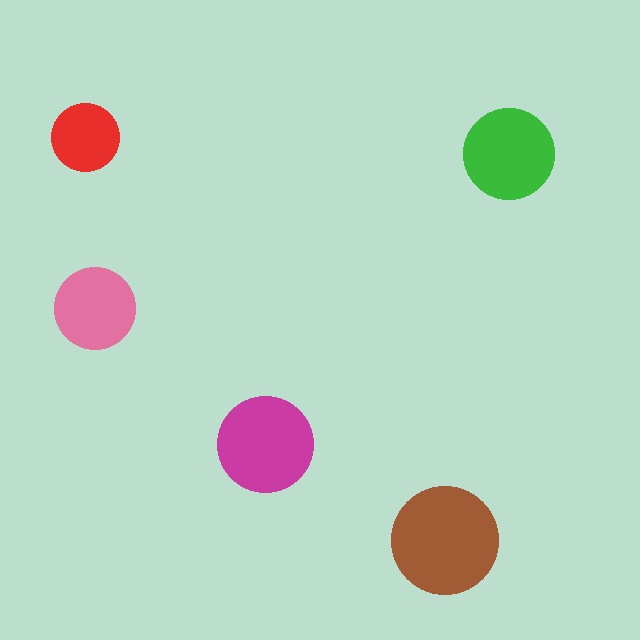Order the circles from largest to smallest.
the brown one, the magenta one, the green one, the pink one, the red one.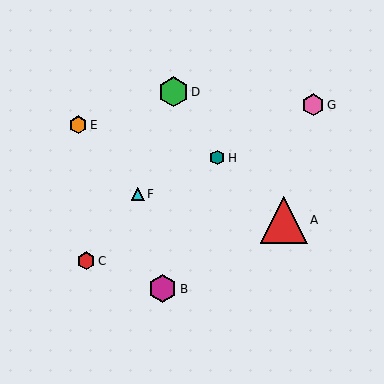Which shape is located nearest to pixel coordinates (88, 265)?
The red hexagon (labeled C) at (86, 261) is nearest to that location.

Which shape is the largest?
The red triangle (labeled A) is the largest.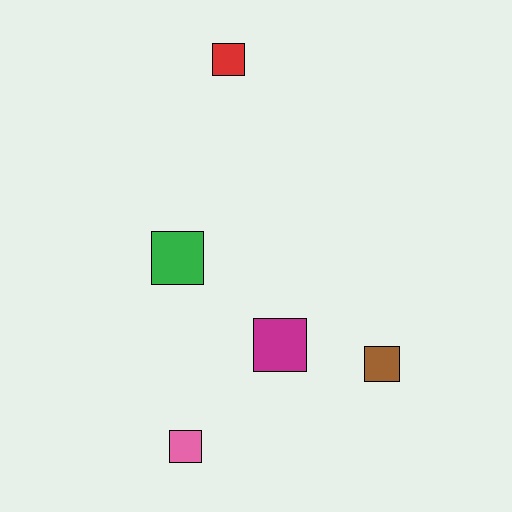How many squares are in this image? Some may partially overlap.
There are 5 squares.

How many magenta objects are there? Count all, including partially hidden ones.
There is 1 magenta object.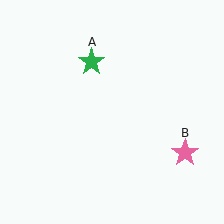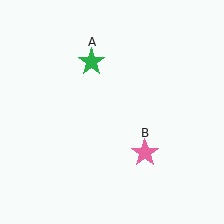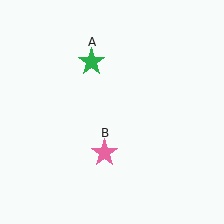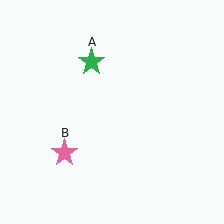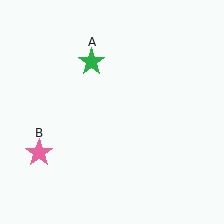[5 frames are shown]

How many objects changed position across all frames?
1 object changed position: pink star (object B).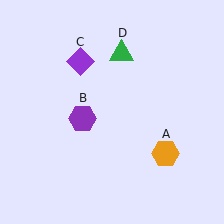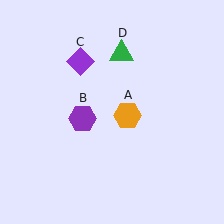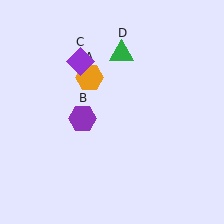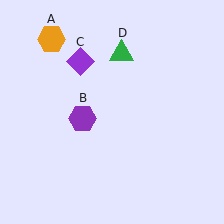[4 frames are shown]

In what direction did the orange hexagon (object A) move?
The orange hexagon (object A) moved up and to the left.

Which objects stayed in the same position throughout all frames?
Purple hexagon (object B) and purple diamond (object C) and green triangle (object D) remained stationary.